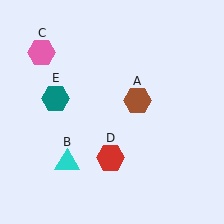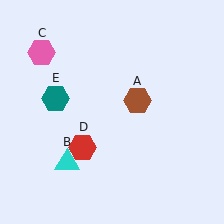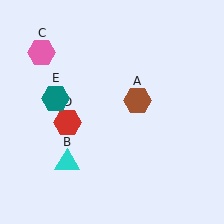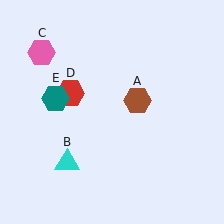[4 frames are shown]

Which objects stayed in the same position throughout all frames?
Brown hexagon (object A) and cyan triangle (object B) and pink hexagon (object C) and teal hexagon (object E) remained stationary.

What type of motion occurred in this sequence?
The red hexagon (object D) rotated clockwise around the center of the scene.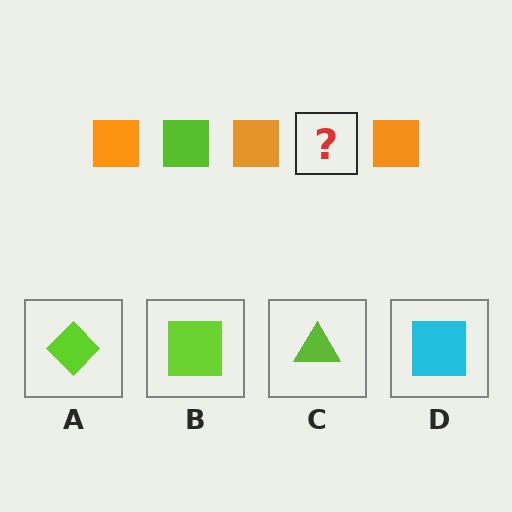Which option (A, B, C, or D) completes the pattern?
B.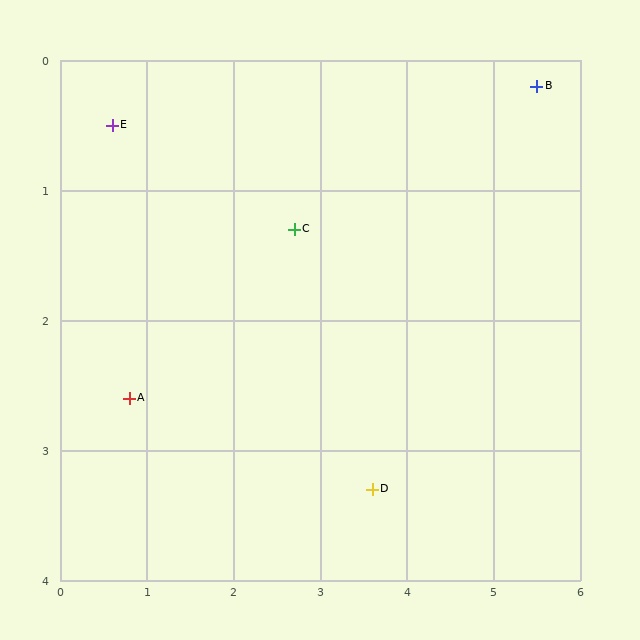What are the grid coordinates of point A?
Point A is at approximately (0.8, 2.6).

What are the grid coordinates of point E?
Point E is at approximately (0.6, 0.5).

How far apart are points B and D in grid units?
Points B and D are about 3.6 grid units apart.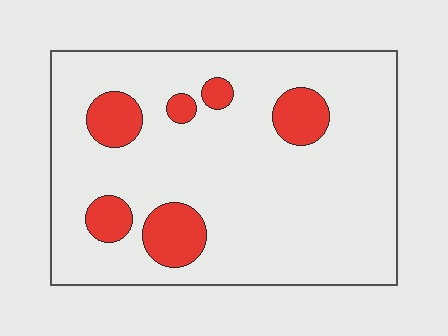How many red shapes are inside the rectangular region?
6.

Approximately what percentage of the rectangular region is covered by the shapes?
Approximately 15%.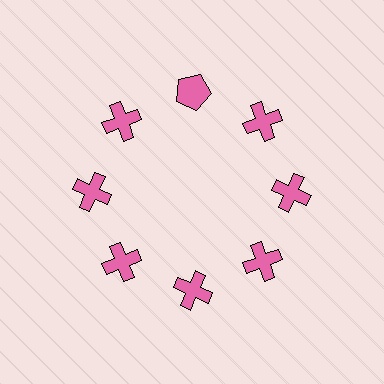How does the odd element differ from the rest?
It has a different shape: pentagon instead of cross.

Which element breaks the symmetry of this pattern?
The pink pentagon at roughly the 12 o'clock position breaks the symmetry. All other shapes are pink crosses.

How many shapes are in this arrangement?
There are 8 shapes arranged in a ring pattern.